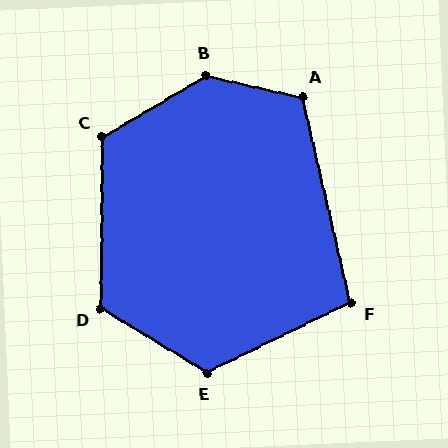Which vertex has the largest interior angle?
B, at approximately 137 degrees.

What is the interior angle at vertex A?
Approximately 116 degrees (obtuse).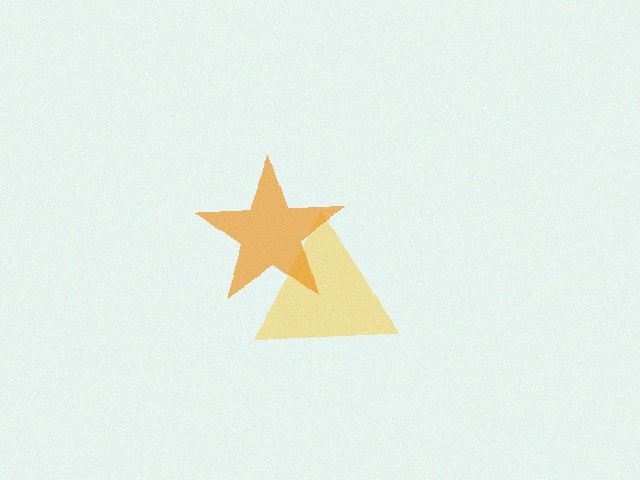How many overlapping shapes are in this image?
There are 2 overlapping shapes in the image.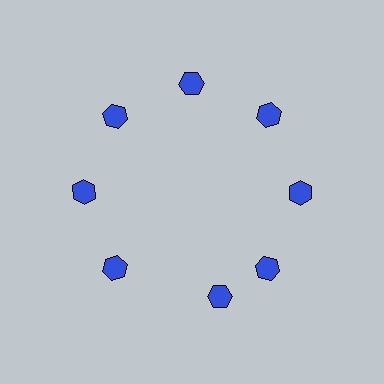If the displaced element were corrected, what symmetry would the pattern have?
It would have 8-fold rotational symmetry — the pattern would map onto itself every 45 degrees.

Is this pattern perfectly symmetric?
No. The 8 blue hexagons are arranged in a ring, but one element near the 6 o'clock position is rotated out of alignment along the ring, breaking the 8-fold rotational symmetry.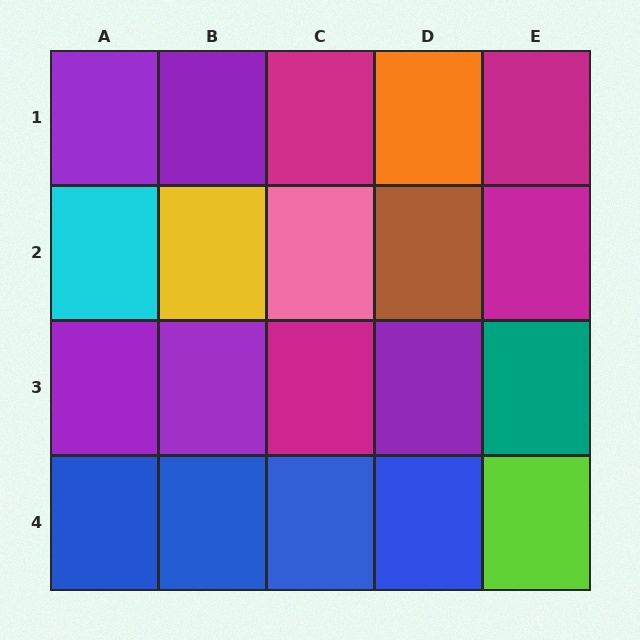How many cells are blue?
4 cells are blue.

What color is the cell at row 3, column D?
Purple.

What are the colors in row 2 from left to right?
Cyan, yellow, pink, brown, magenta.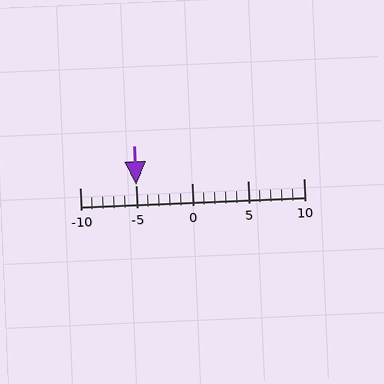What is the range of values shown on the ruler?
The ruler shows values from -10 to 10.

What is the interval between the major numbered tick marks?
The major tick marks are spaced 5 units apart.